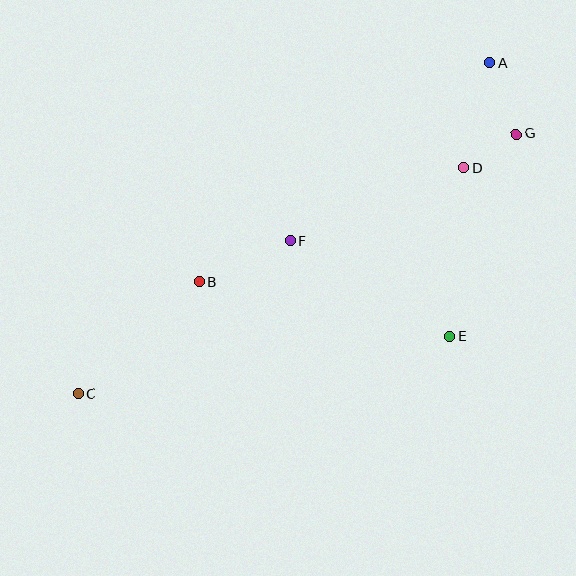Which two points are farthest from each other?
Points A and C are farthest from each other.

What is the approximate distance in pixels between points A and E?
The distance between A and E is approximately 276 pixels.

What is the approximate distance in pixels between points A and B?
The distance between A and B is approximately 364 pixels.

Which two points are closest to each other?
Points D and G are closest to each other.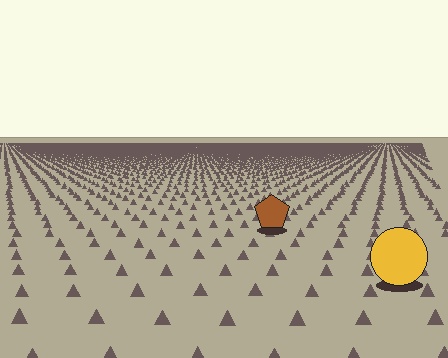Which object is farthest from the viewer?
The brown pentagon is farthest from the viewer. It appears smaller and the ground texture around it is denser.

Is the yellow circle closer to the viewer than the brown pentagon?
Yes. The yellow circle is closer — you can tell from the texture gradient: the ground texture is coarser near it.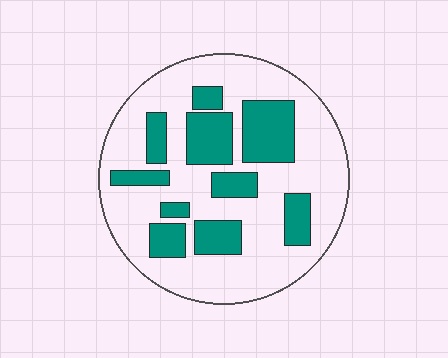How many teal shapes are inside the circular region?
10.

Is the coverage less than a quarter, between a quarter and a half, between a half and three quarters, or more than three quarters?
Between a quarter and a half.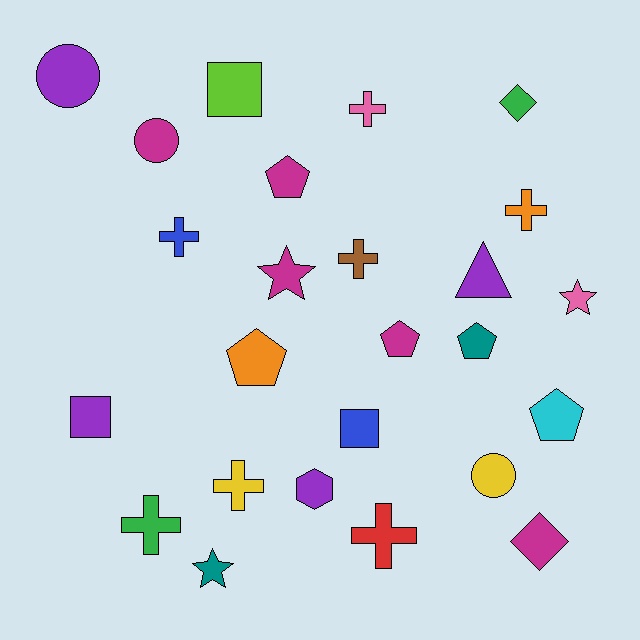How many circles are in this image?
There are 3 circles.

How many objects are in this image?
There are 25 objects.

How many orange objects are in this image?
There are 2 orange objects.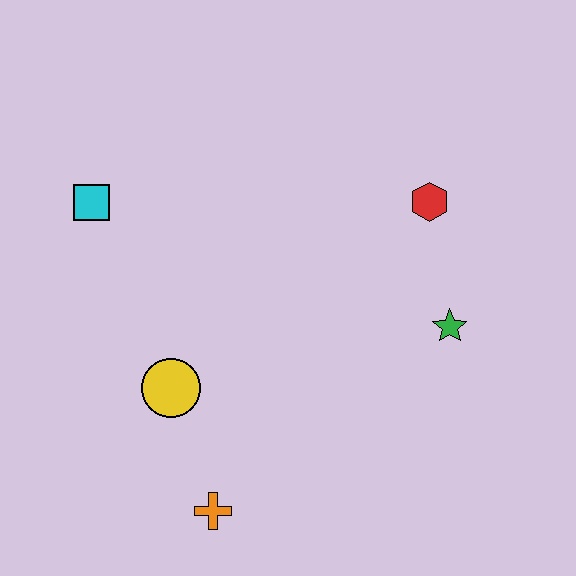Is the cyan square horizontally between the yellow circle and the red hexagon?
No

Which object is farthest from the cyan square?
The green star is farthest from the cyan square.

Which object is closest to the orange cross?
The yellow circle is closest to the orange cross.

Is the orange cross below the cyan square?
Yes